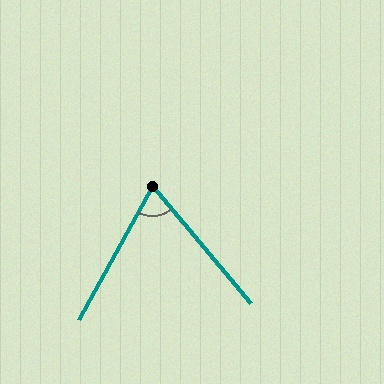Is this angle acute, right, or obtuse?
It is acute.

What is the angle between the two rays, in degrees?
Approximately 69 degrees.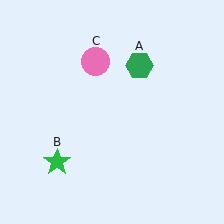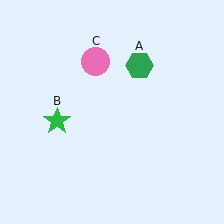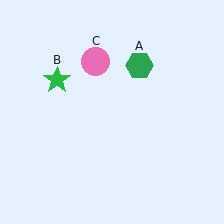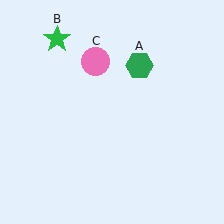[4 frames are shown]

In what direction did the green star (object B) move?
The green star (object B) moved up.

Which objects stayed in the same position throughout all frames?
Green hexagon (object A) and pink circle (object C) remained stationary.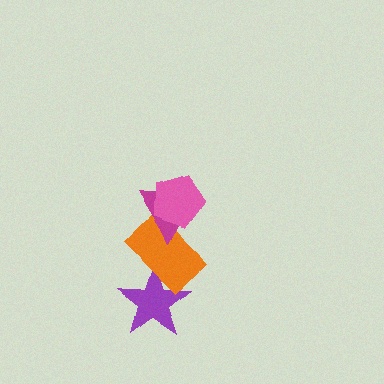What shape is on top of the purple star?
The orange rectangle is on top of the purple star.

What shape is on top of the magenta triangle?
The pink pentagon is on top of the magenta triangle.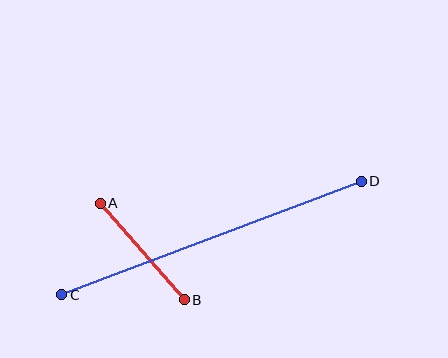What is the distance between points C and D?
The distance is approximately 320 pixels.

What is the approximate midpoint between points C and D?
The midpoint is at approximately (211, 238) pixels.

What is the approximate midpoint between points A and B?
The midpoint is at approximately (142, 251) pixels.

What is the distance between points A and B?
The distance is approximately 128 pixels.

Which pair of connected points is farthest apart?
Points C and D are farthest apart.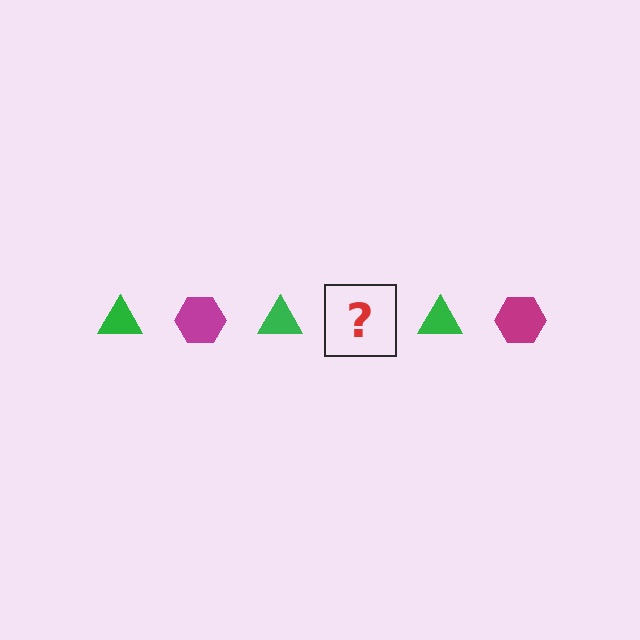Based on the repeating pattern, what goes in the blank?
The blank should be a magenta hexagon.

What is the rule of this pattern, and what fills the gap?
The rule is that the pattern alternates between green triangle and magenta hexagon. The gap should be filled with a magenta hexagon.